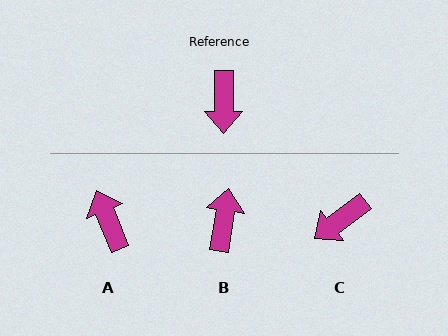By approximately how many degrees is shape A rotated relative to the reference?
Approximately 158 degrees clockwise.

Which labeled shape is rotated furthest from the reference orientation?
B, about 172 degrees away.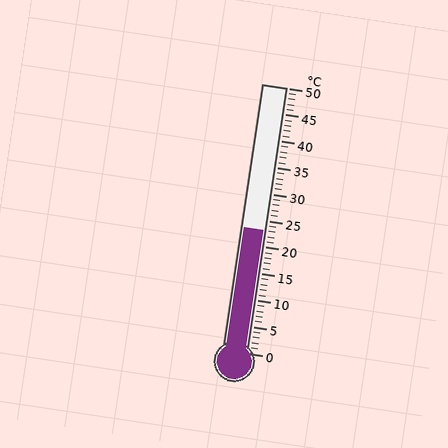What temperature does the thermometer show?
The thermometer shows approximately 23°C.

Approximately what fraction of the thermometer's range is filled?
The thermometer is filled to approximately 45% of its range.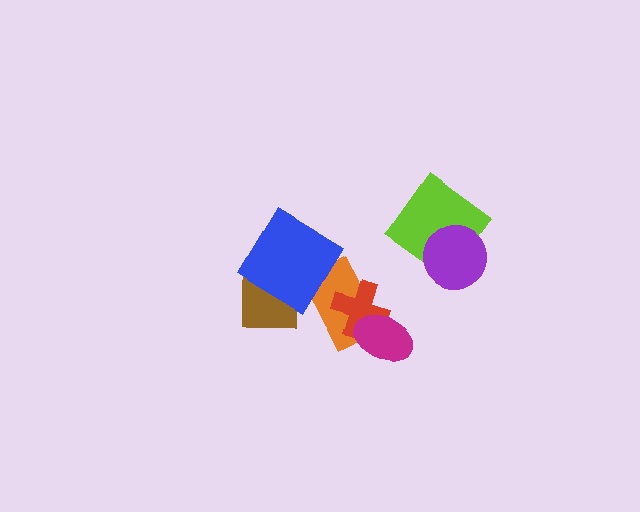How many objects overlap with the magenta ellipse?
2 objects overlap with the magenta ellipse.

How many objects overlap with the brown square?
1 object overlaps with the brown square.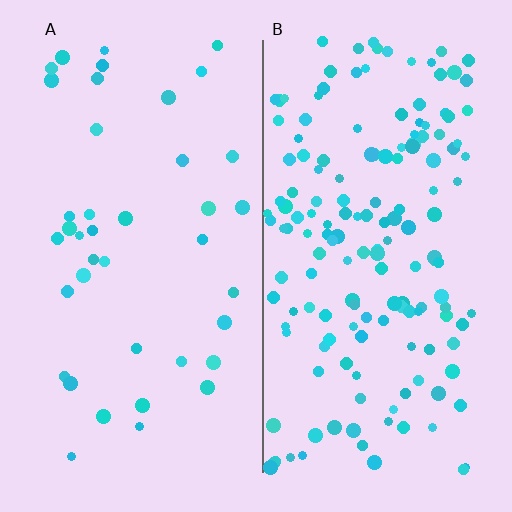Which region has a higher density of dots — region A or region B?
B (the right).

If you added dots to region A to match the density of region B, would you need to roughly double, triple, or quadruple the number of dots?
Approximately quadruple.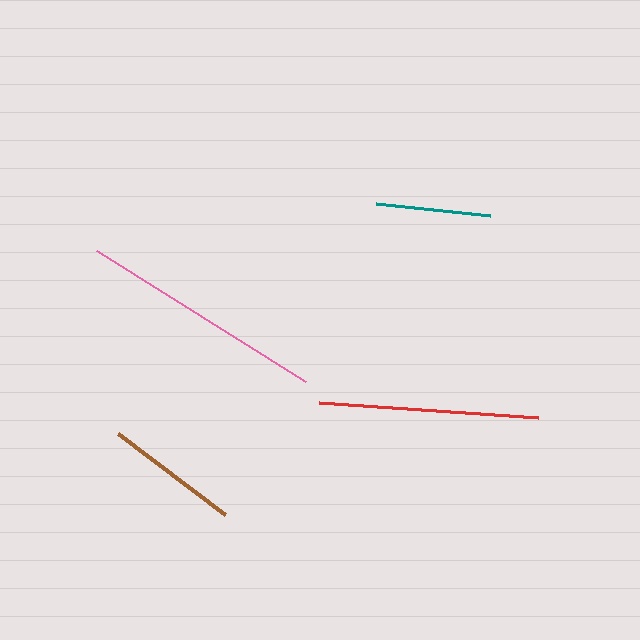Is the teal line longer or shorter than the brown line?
The brown line is longer than the teal line.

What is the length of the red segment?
The red segment is approximately 220 pixels long.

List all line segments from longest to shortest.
From longest to shortest: pink, red, brown, teal.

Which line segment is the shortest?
The teal line is the shortest at approximately 115 pixels.